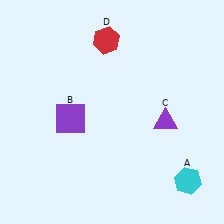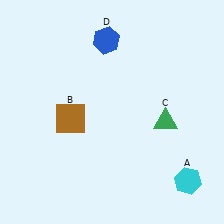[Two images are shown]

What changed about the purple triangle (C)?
In Image 1, C is purple. In Image 2, it changed to green.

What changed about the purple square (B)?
In Image 1, B is purple. In Image 2, it changed to brown.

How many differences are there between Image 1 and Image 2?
There are 3 differences between the two images.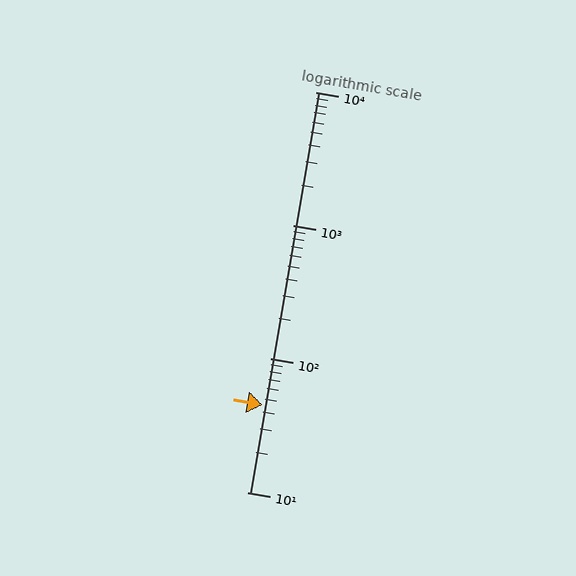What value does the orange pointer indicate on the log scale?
The pointer indicates approximately 45.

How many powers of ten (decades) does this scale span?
The scale spans 3 decades, from 10 to 10000.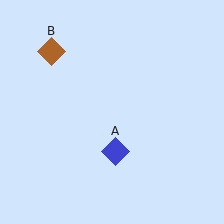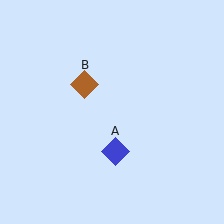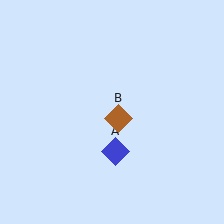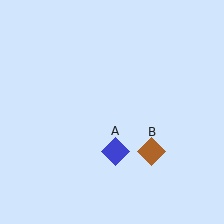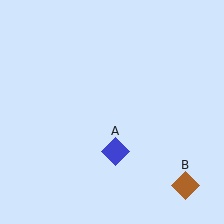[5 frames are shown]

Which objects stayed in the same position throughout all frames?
Blue diamond (object A) remained stationary.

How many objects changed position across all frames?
1 object changed position: brown diamond (object B).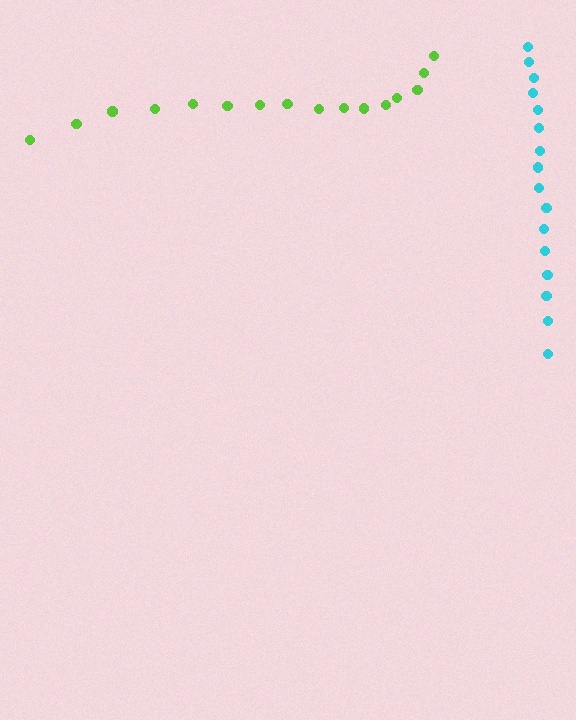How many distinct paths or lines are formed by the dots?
There are 2 distinct paths.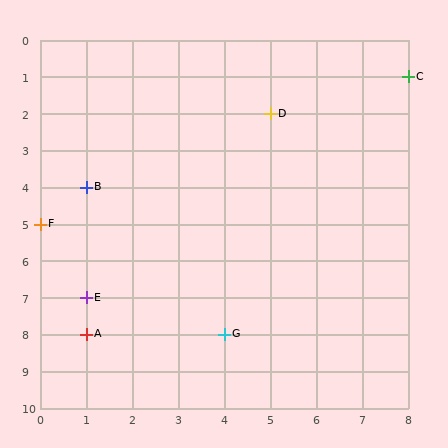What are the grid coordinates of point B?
Point B is at grid coordinates (1, 4).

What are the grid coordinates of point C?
Point C is at grid coordinates (8, 1).